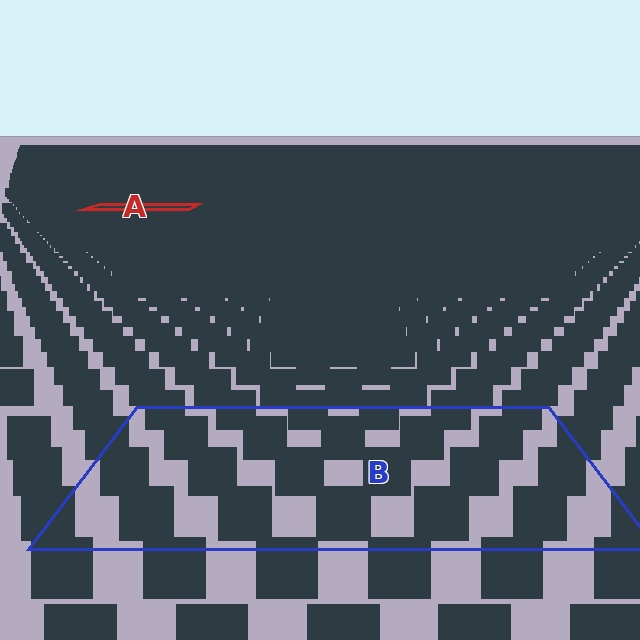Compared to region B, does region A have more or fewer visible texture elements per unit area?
Region A has more texture elements per unit area — they are packed more densely because it is farther away.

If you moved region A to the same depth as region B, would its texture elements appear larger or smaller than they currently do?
They would appear larger. At a closer depth, the same texture elements are projected at a bigger on-screen size.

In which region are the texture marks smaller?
The texture marks are smaller in region A, because it is farther away.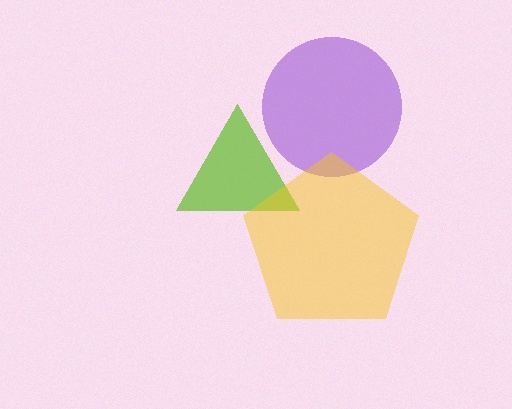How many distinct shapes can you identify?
There are 3 distinct shapes: a lime triangle, a purple circle, a yellow pentagon.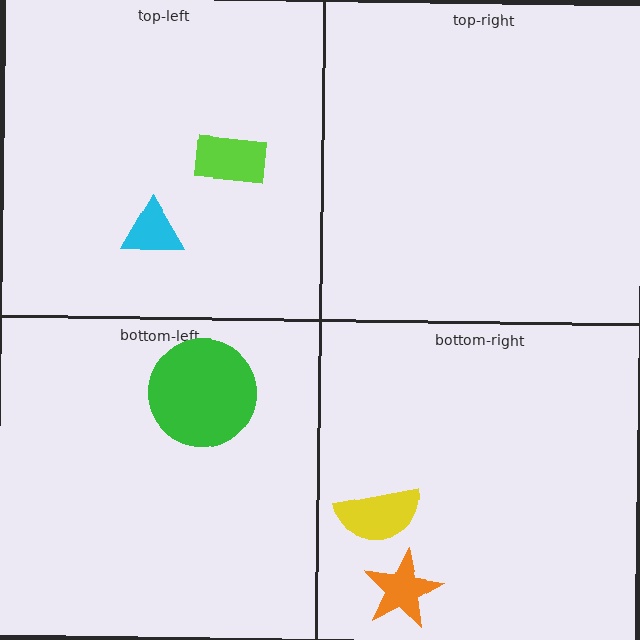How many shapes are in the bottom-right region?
2.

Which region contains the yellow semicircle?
The bottom-right region.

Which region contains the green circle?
The bottom-left region.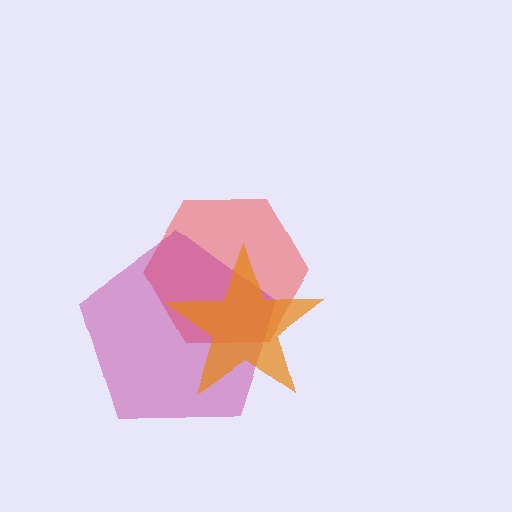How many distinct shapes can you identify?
There are 3 distinct shapes: a red hexagon, a magenta pentagon, an orange star.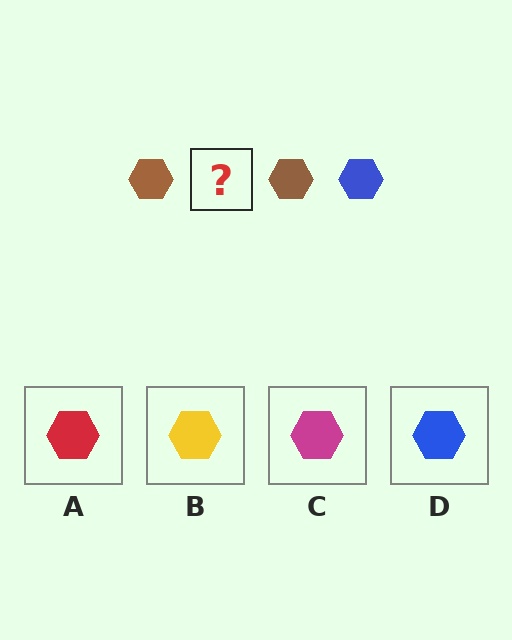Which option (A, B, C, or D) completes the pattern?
D.